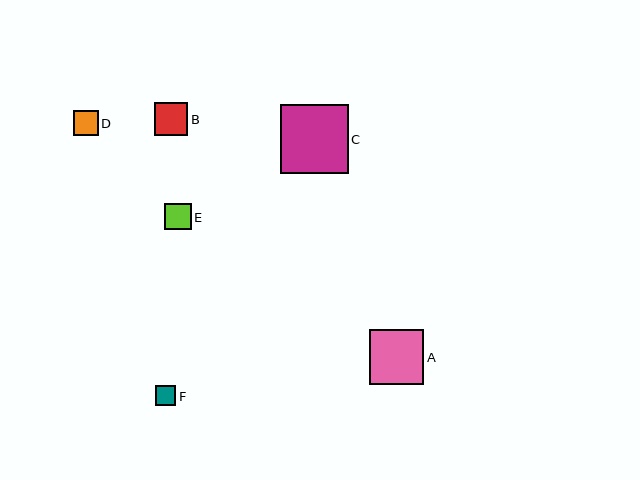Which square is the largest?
Square C is the largest with a size of approximately 68 pixels.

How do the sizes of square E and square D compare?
Square E and square D are approximately the same size.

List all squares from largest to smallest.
From largest to smallest: C, A, B, E, D, F.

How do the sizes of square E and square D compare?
Square E and square D are approximately the same size.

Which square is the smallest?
Square F is the smallest with a size of approximately 21 pixels.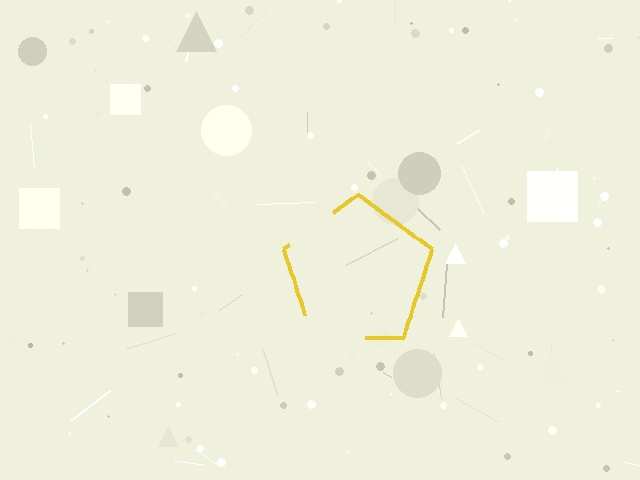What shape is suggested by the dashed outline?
The dashed outline suggests a pentagon.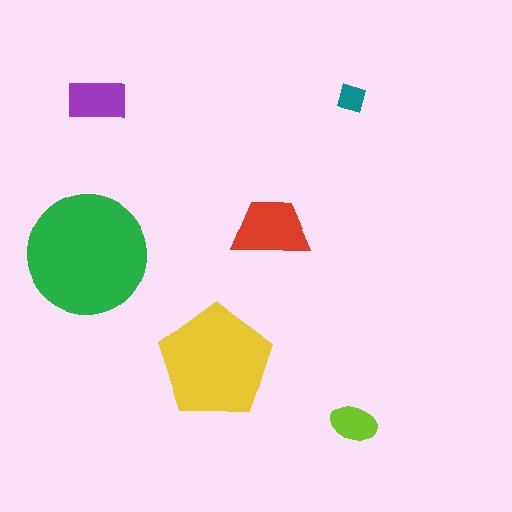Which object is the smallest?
The teal diamond.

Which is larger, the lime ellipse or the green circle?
The green circle.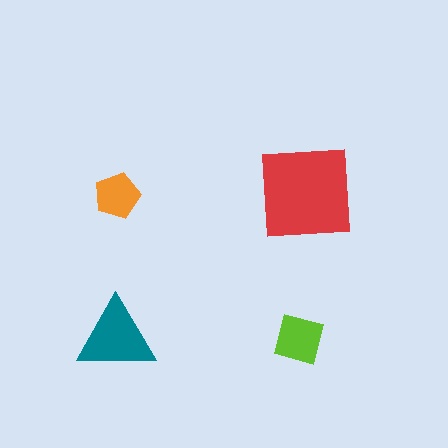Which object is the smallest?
The orange pentagon.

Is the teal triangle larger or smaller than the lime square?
Larger.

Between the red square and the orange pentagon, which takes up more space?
The red square.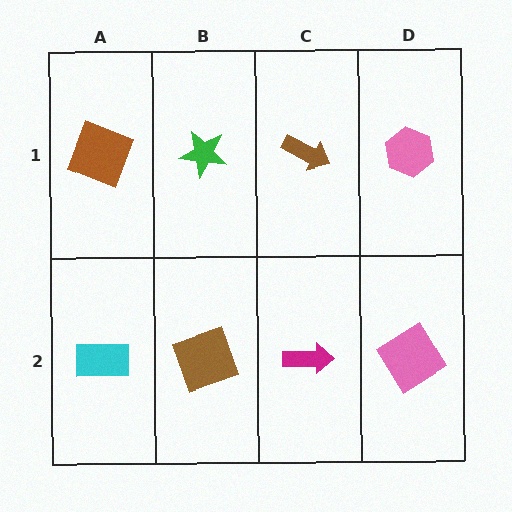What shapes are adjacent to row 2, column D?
A pink hexagon (row 1, column D), a magenta arrow (row 2, column C).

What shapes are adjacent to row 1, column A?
A cyan rectangle (row 2, column A), a green star (row 1, column B).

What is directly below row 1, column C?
A magenta arrow.